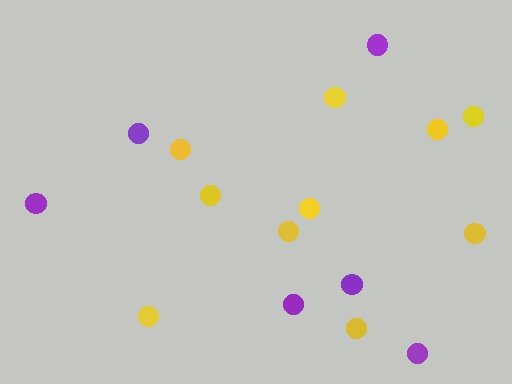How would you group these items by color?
There are 2 groups: one group of yellow circles (10) and one group of purple circles (6).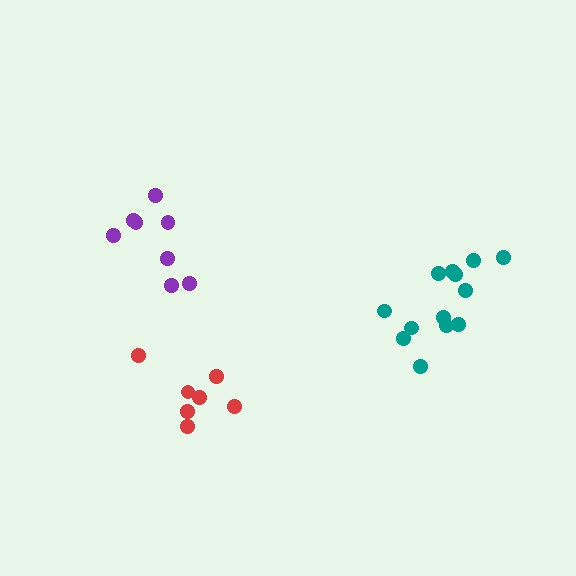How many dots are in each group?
Group 1: 8 dots, Group 2: 13 dots, Group 3: 7 dots (28 total).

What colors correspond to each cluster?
The clusters are colored: purple, teal, red.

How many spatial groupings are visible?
There are 3 spatial groupings.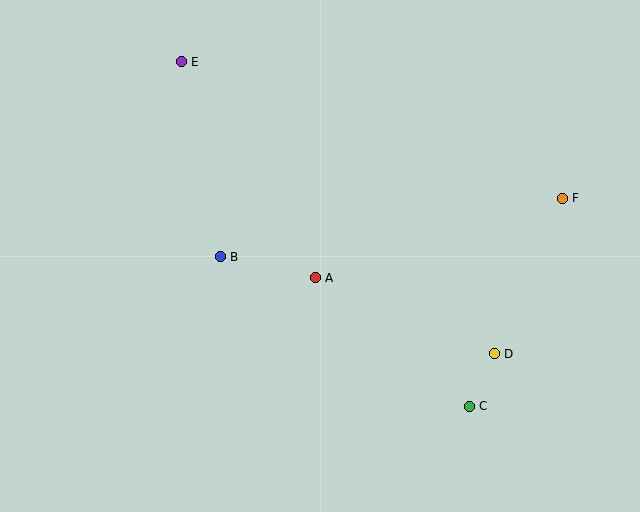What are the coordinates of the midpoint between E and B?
The midpoint between E and B is at (201, 159).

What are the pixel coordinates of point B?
Point B is at (220, 257).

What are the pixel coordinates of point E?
Point E is at (181, 62).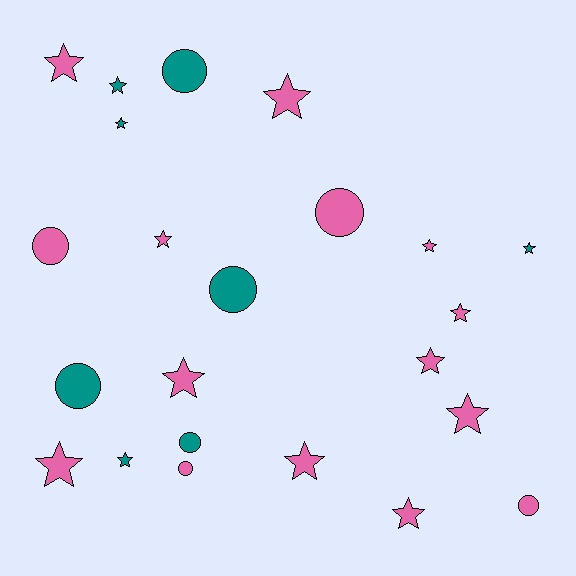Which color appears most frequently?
Pink, with 15 objects.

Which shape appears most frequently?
Star, with 15 objects.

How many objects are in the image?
There are 23 objects.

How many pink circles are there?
There are 4 pink circles.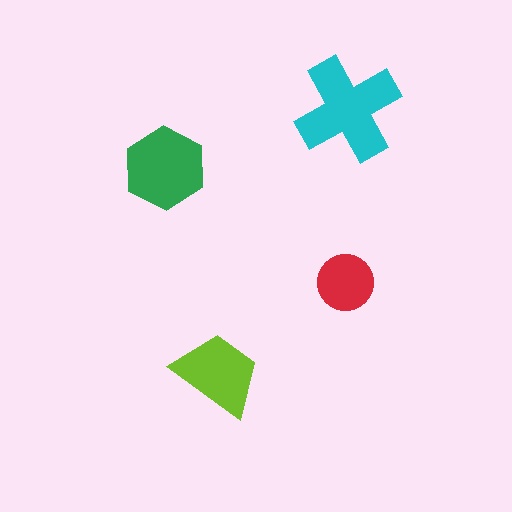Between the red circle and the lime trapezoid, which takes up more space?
The lime trapezoid.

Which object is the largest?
The cyan cross.